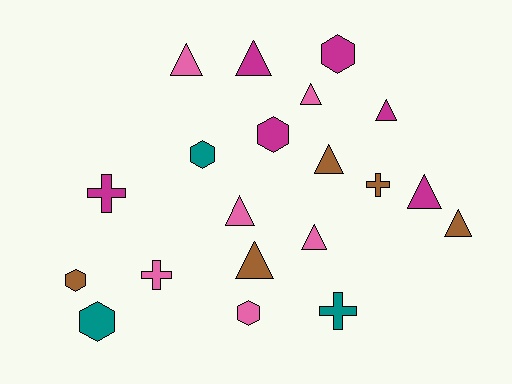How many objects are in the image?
There are 20 objects.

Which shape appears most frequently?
Triangle, with 10 objects.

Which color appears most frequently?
Magenta, with 6 objects.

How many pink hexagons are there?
There is 1 pink hexagon.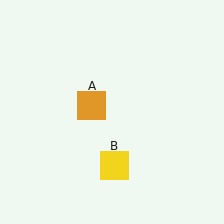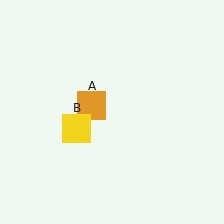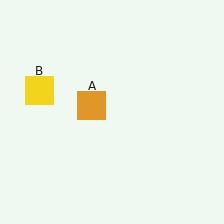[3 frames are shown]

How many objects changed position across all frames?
1 object changed position: yellow square (object B).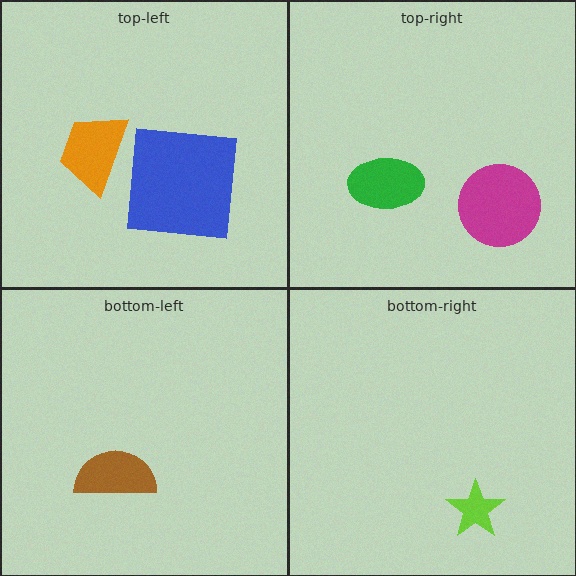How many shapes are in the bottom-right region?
1.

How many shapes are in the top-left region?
2.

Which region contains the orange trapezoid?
The top-left region.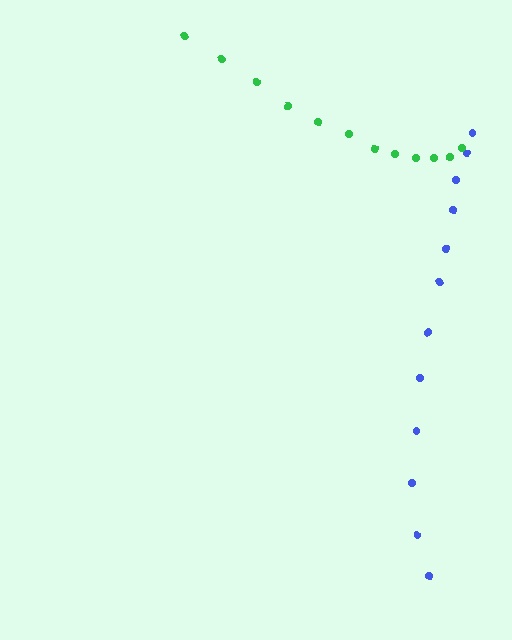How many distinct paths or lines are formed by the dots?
There are 2 distinct paths.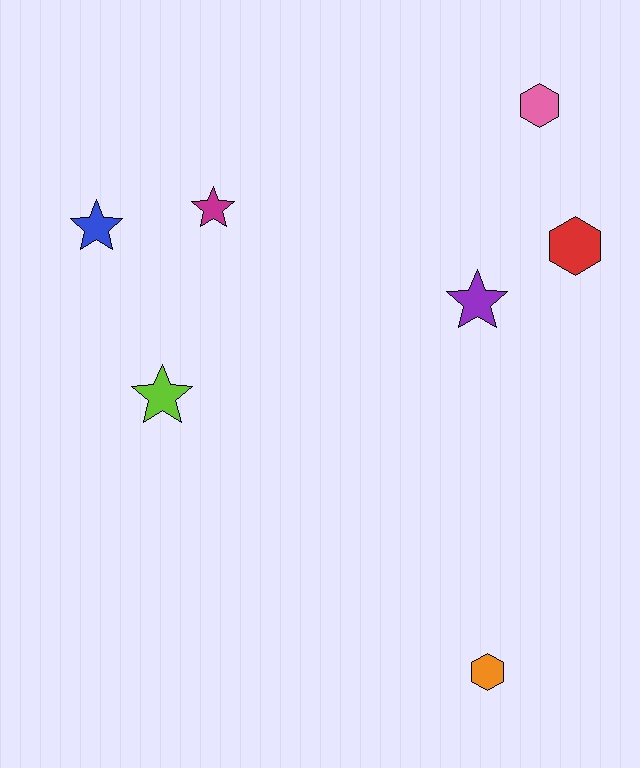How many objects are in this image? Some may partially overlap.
There are 7 objects.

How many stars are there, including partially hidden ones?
There are 4 stars.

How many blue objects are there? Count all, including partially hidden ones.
There is 1 blue object.